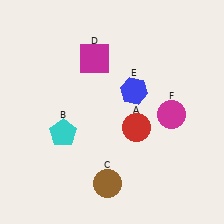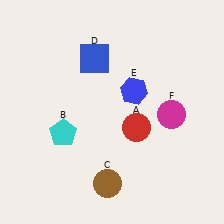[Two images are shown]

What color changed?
The square (D) changed from magenta in Image 1 to blue in Image 2.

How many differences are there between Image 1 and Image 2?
There is 1 difference between the two images.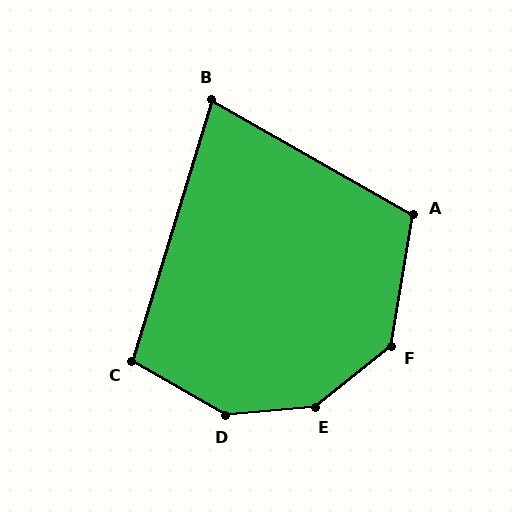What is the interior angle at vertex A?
Approximately 110 degrees (obtuse).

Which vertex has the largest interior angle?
E, at approximately 146 degrees.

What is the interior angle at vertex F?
Approximately 138 degrees (obtuse).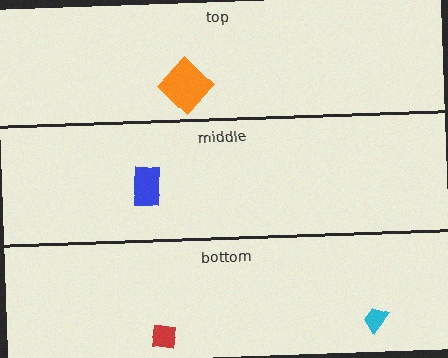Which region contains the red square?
The bottom region.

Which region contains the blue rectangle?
The middle region.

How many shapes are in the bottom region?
2.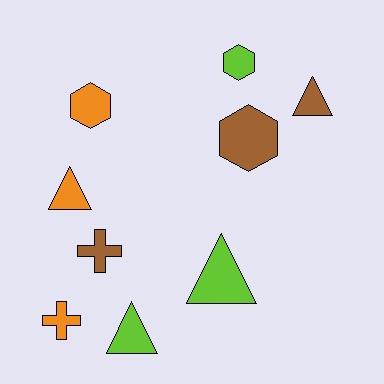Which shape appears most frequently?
Triangle, with 4 objects.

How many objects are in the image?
There are 9 objects.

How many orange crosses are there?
There is 1 orange cross.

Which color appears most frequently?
Orange, with 3 objects.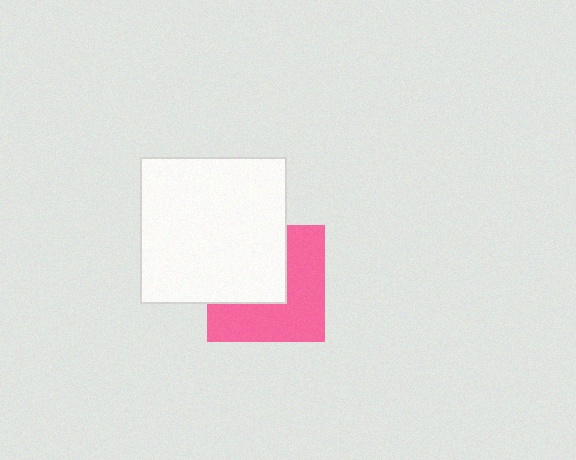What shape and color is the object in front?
The object in front is a white square.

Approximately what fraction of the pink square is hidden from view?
Roughly 46% of the pink square is hidden behind the white square.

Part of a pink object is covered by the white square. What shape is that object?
It is a square.